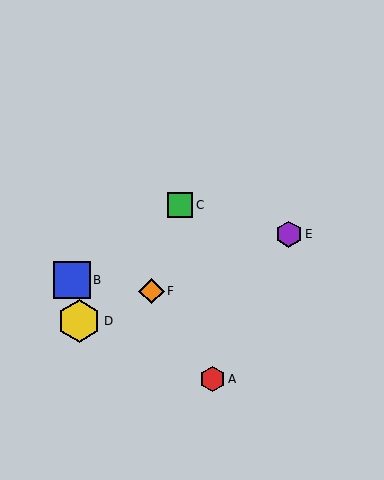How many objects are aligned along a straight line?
3 objects (D, E, F) are aligned along a straight line.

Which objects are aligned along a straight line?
Objects D, E, F are aligned along a straight line.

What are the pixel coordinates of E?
Object E is at (289, 234).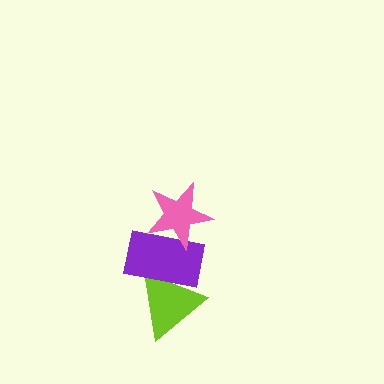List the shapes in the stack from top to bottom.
From top to bottom: the pink star, the purple rectangle, the lime triangle.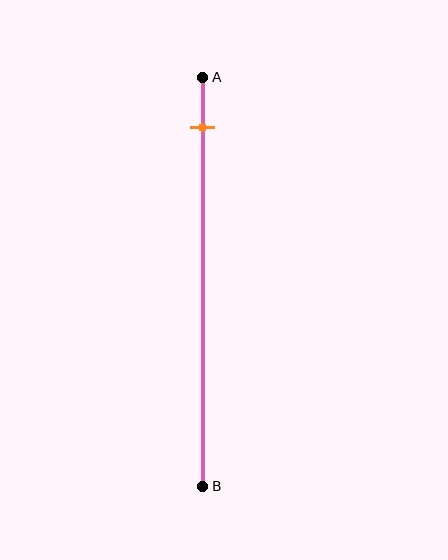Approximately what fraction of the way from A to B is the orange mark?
The orange mark is approximately 10% of the way from A to B.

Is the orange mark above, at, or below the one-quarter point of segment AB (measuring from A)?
The orange mark is above the one-quarter point of segment AB.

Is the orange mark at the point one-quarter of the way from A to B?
No, the mark is at about 10% from A, not at the 25% one-quarter point.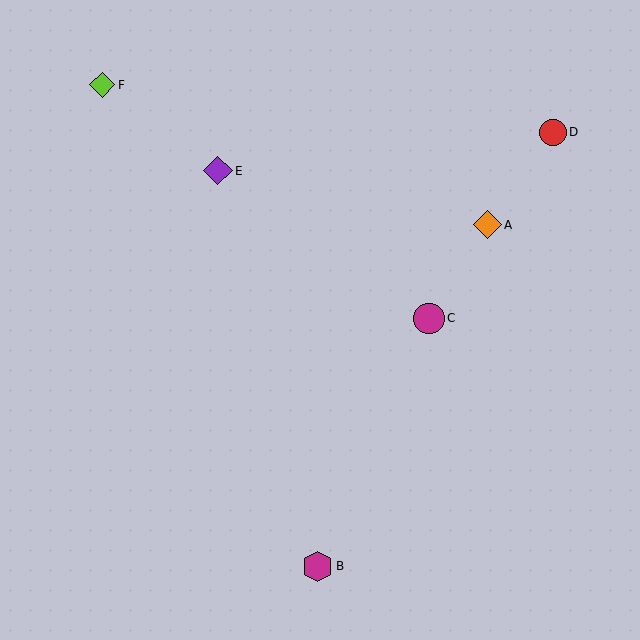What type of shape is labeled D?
Shape D is a red circle.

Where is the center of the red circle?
The center of the red circle is at (553, 132).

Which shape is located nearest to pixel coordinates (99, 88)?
The lime diamond (labeled F) at (102, 85) is nearest to that location.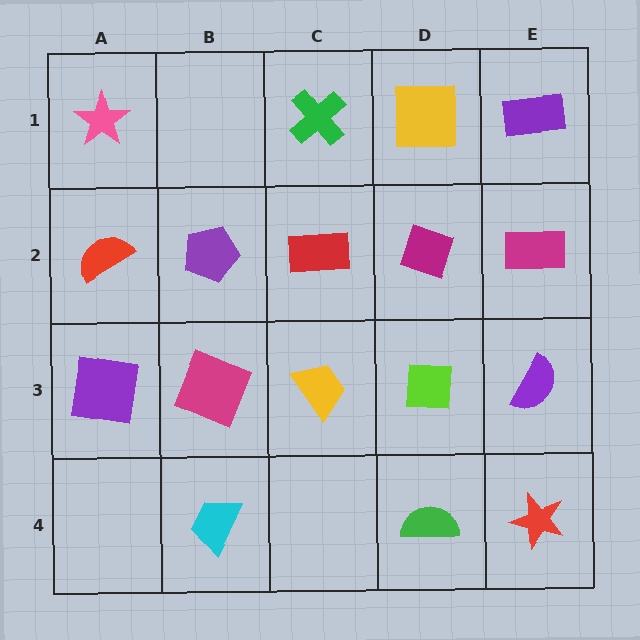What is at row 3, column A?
A purple square.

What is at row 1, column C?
A green cross.